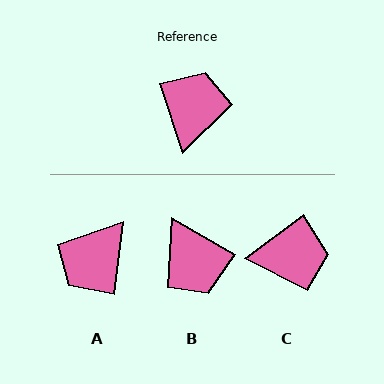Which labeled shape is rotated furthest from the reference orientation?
A, about 155 degrees away.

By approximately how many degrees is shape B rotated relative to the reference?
Approximately 138 degrees clockwise.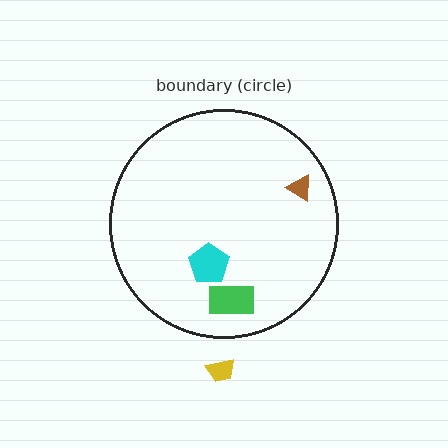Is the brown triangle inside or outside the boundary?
Inside.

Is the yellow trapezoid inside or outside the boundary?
Outside.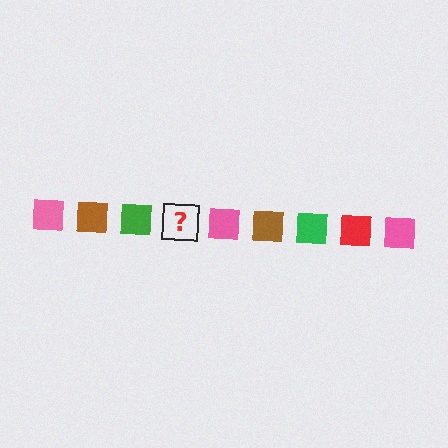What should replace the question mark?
The question mark should be replaced with a red square.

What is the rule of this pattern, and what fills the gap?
The rule is that the pattern cycles through pink, brown, green, red squares. The gap should be filled with a red square.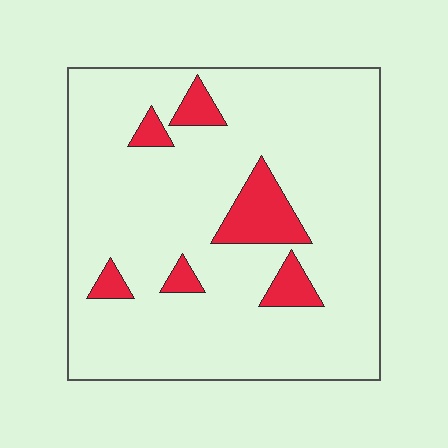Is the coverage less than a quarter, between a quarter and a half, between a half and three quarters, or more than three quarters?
Less than a quarter.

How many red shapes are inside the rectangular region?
6.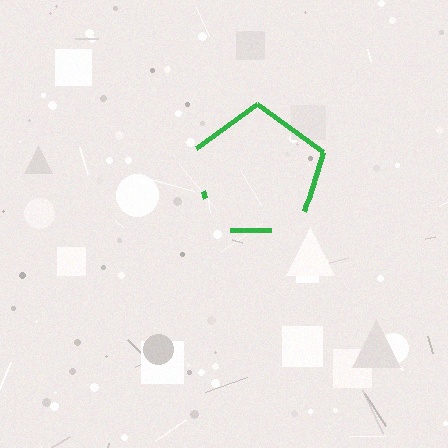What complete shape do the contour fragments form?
The contour fragments form a pentagon.